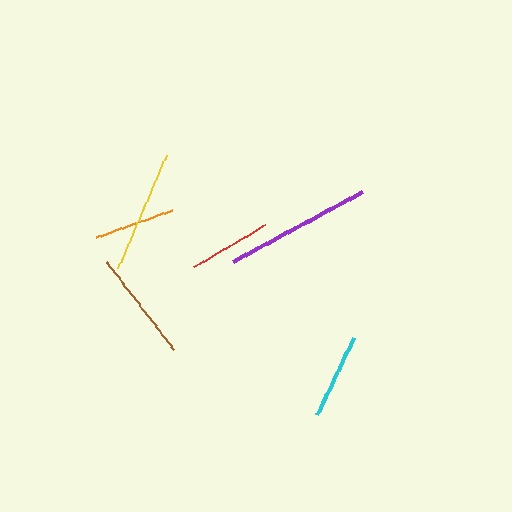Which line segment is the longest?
The purple line is the longest at approximately 146 pixels.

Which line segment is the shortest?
The orange line is the shortest at approximately 81 pixels.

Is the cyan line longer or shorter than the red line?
The cyan line is longer than the red line.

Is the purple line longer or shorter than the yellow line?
The purple line is longer than the yellow line.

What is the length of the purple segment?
The purple segment is approximately 146 pixels long.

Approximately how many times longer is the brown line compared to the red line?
The brown line is approximately 1.4 times the length of the red line.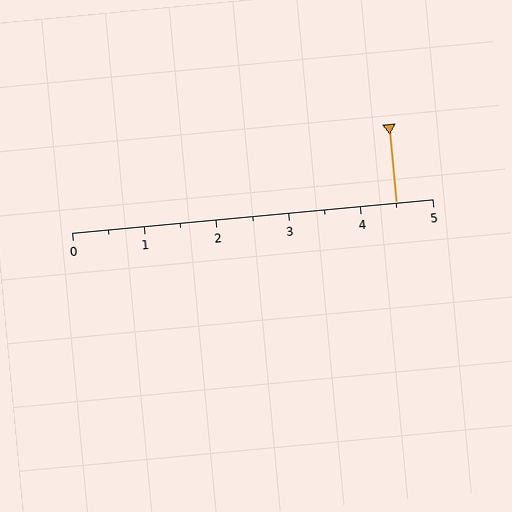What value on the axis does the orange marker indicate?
The marker indicates approximately 4.5.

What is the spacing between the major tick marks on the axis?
The major ticks are spaced 1 apart.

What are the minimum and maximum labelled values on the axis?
The axis runs from 0 to 5.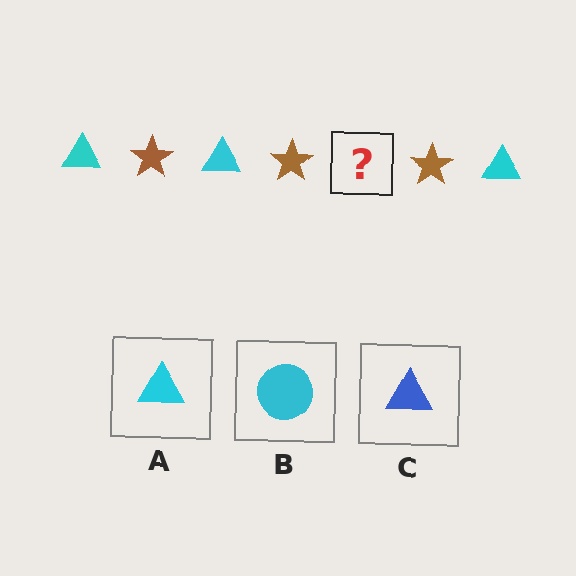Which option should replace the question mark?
Option A.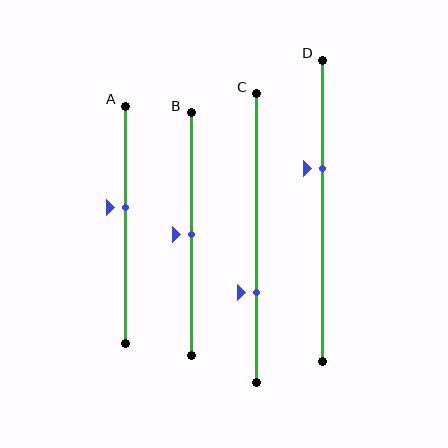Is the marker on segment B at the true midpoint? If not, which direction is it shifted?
Yes, the marker on segment B is at the true midpoint.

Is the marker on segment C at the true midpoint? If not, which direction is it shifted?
No, the marker on segment C is shifted downward by about 19% of the segment length.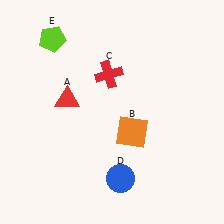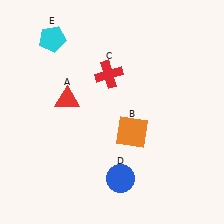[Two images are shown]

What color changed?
The pentagon (E) changed from lime in Image 1 to cyan in Image 2.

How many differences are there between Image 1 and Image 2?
There is 1 difference between the two images.